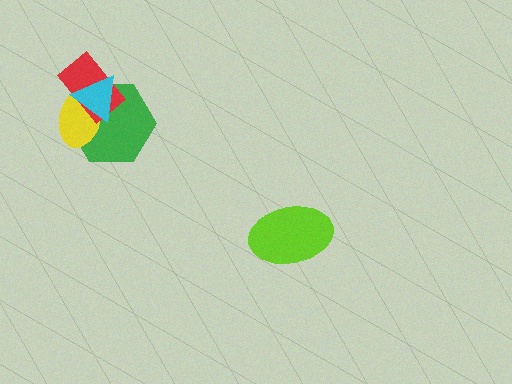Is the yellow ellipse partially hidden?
Yes, it is partially covered by another shape.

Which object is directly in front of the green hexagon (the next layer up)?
The yellow ellipse is directly in front of the green hexagon.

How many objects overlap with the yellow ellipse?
3 objects overlap with the yellow ellipse.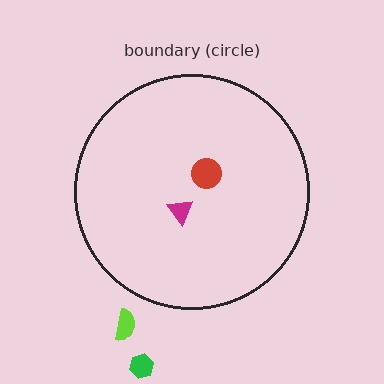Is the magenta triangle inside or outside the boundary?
Inside.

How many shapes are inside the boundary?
2 inside, 2 outside.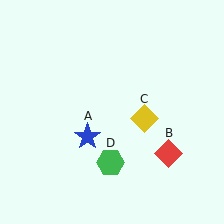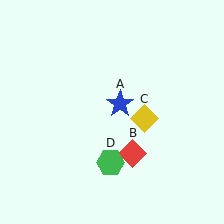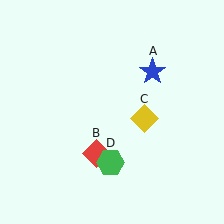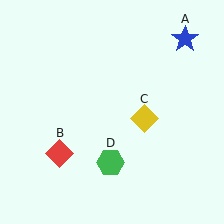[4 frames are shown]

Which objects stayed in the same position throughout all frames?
Yellow diamond (object C) and green hexagon (object D) remained stationary.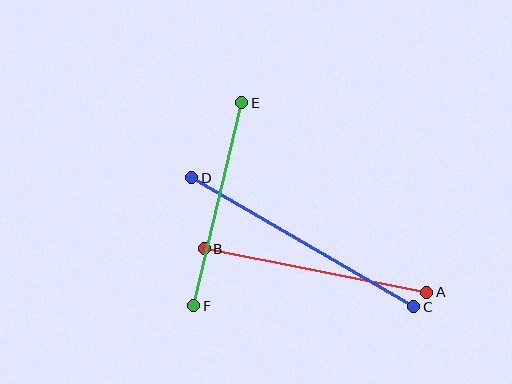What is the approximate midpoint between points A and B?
The midpoint is at approximately (315, 270) pixels.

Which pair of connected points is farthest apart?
Points C and D are farthest apart.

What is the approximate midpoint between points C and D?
The midpoint is at approximately (303, 242) pixels.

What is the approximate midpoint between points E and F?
The midpoint is at approximately (218, 204) pixels.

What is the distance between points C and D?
The distance is approximately 257 pixels.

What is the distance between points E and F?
The distance is approximately 208 pixels.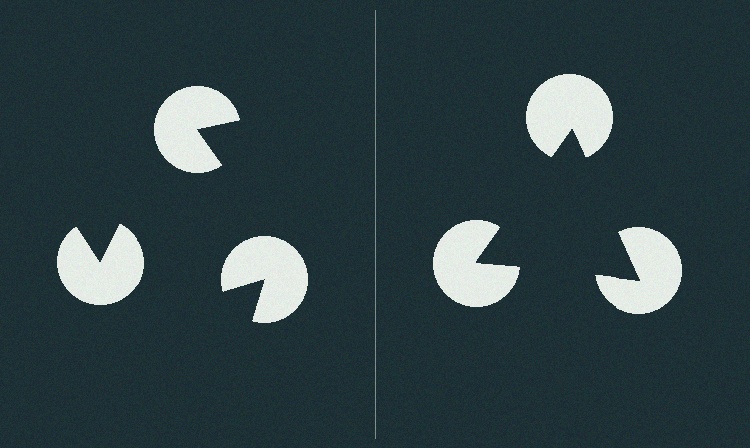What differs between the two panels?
The pac-man discs are positioned identically on both sides; only the wedge orientations differ. On the right they align to a triangle; on the left they are misaligned.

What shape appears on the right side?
An illusory triangle.